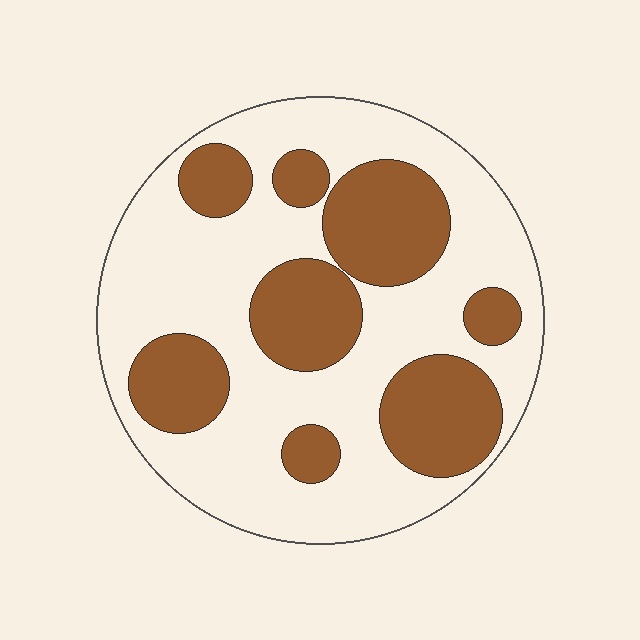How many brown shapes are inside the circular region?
8.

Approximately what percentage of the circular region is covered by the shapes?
Approximately 35%.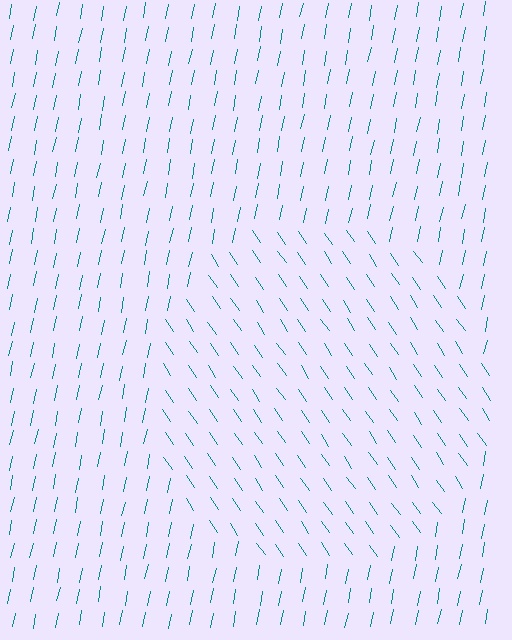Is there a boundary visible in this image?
Yes, there is a texture boundary formed by a change in line orientation.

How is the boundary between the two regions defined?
The boundary is defined purely by a change in line orientation (approximately 45 degrees difference). All lines are the same color and thickness.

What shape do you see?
I see a circle.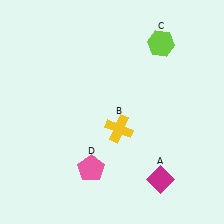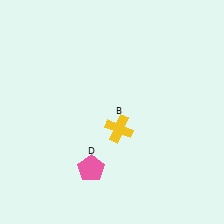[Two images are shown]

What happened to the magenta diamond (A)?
The magenta diamond (A) was removed in Image 2. It was in the bottom-right area of Image 1.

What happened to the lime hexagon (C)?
The lime hexagon (C) was removed in Image 2. It was in the top-right area of Image 1.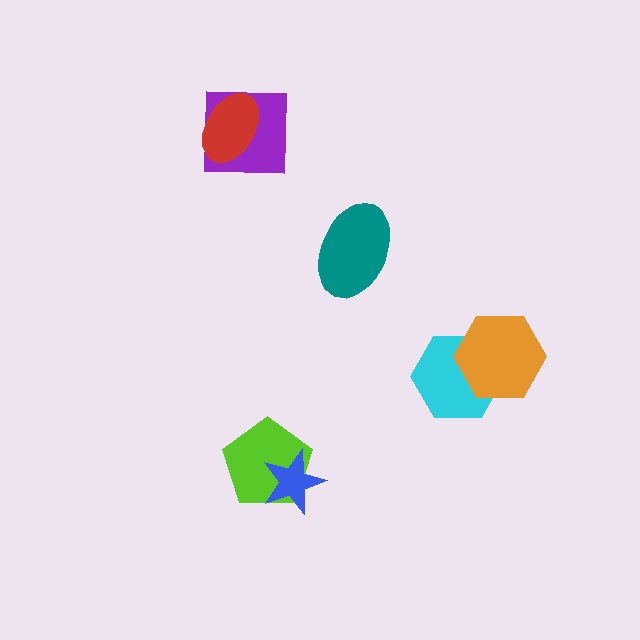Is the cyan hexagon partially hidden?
Yes, it is partially covered by another shape.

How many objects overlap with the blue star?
1 object overlaps with the blue star.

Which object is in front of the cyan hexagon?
The orange hexagon is in front of the cyan hexagon.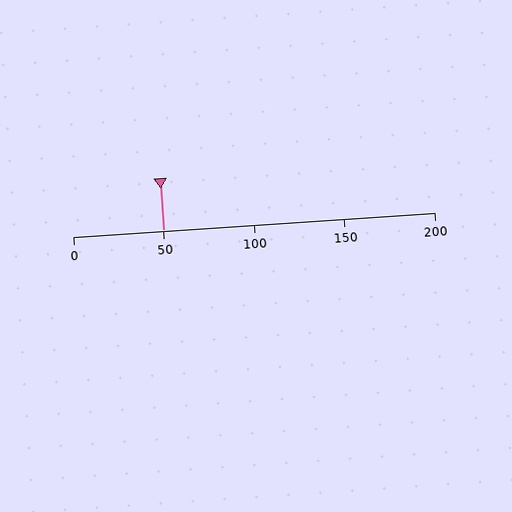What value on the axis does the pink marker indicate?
The marker indicates approximately 50.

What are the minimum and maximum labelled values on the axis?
The axis runs from 0 to 200.